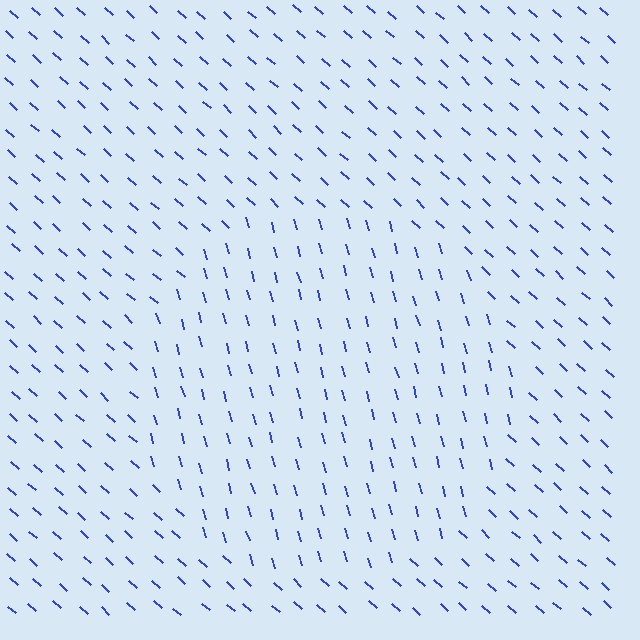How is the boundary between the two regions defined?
The boundary is defined purely by a change in line orientation (approximately 32 degrees difference). All lines are the same color and thickness.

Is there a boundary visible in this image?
Yes, there is a texture boundary formed by a change in line orientation.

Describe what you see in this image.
The image is filled with small blue line segments. A circle region in the image has lines oriented differently from the surrounding lines, creating a visible texture boundary.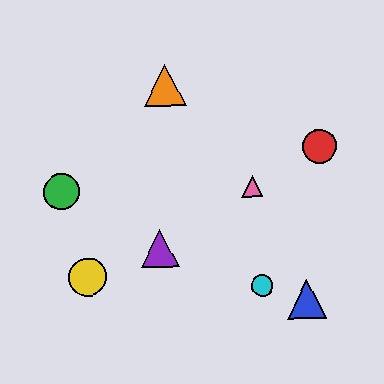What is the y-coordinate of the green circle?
The green circle is at y≈192.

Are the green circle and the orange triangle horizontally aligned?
No, the green circle is at y≈192 and the orange triangle is at y≈85.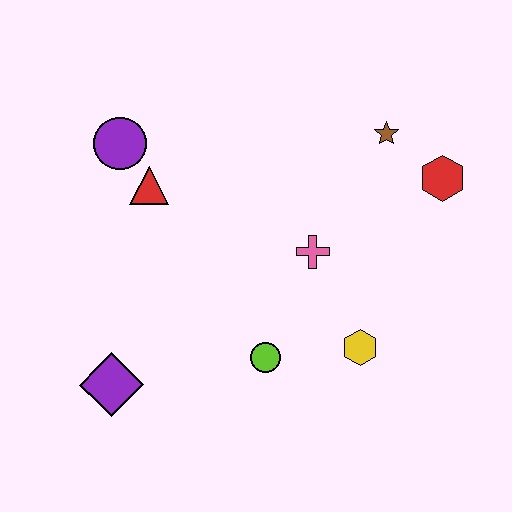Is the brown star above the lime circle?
Yes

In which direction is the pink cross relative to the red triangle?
The pink cross is to the right of the red triangle.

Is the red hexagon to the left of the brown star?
No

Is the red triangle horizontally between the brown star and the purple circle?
Yes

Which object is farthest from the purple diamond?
The red hexagon is farthest from the purple diamond.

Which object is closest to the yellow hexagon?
The lime circle is closest to the yellow hexagon.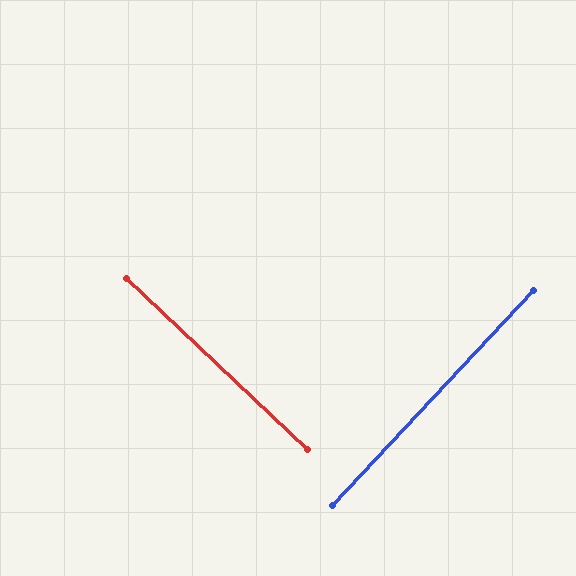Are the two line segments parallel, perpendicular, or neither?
Perpendicular — they meet at approximately 90°.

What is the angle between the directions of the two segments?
Approximately 90 degrees.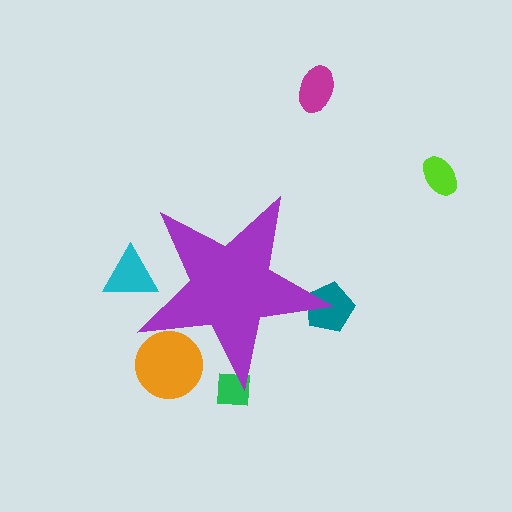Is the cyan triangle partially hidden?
Yes, the cyan triangle is partially hidden behind the purple star.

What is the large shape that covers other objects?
A purple star.